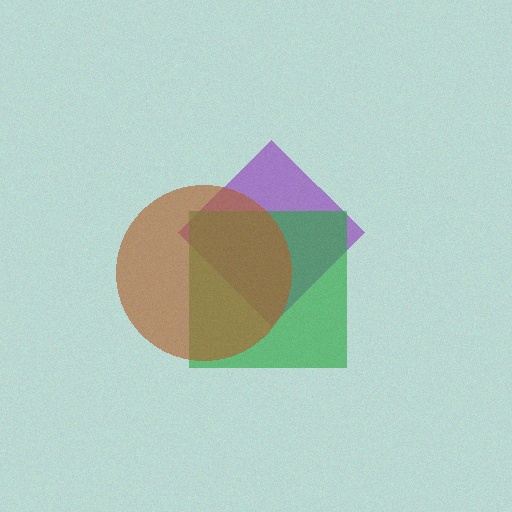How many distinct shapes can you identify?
There are 3 distinct shapes: a purple diamond, a green square, a brown circle.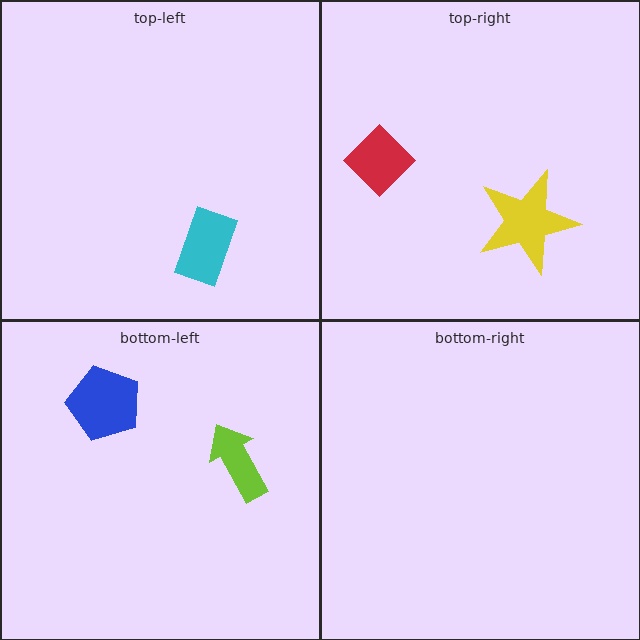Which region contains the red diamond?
The top-right region.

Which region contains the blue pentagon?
The bottom-left region.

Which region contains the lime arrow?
The bottom-left region.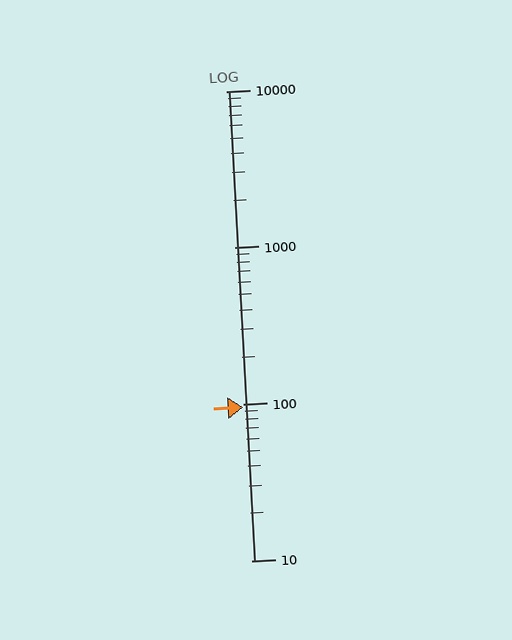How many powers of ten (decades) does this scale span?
The scale spans 3 decades, from 10 to 10000.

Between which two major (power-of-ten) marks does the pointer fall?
The pointer is between 10 and 100.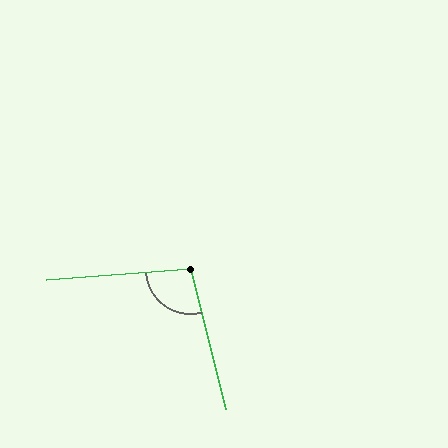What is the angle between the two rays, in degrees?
Approximately 100 degrees.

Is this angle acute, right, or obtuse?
It is obtuse.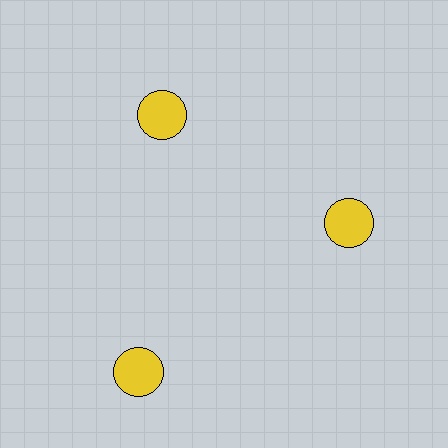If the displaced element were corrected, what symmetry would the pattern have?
It would have 3-fold rotational symmetry — the pattern would map onto itself every 120 degrees.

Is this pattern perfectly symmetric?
No. The 3 yellow circles are arranged in a ring, but one element near the 7 o'clock position is pushed outward from the center, breaking the 3-fold rotational symmetry.